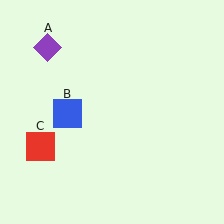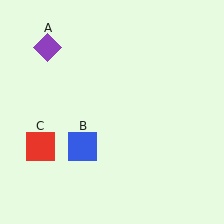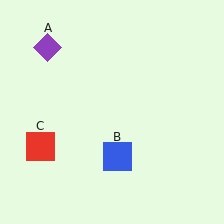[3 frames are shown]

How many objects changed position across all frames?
1 object changed position: blue square (object B).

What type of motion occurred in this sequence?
The blue square (object B) rotated counterclockwise around the center of the scene.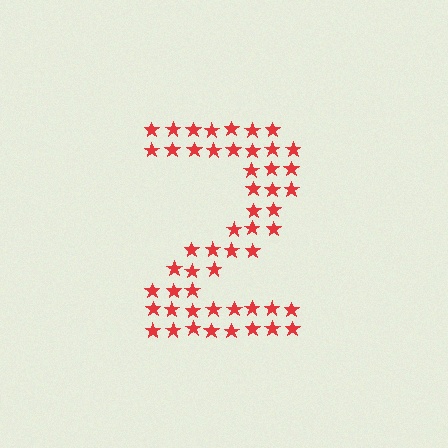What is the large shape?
The large shape is the digit 2.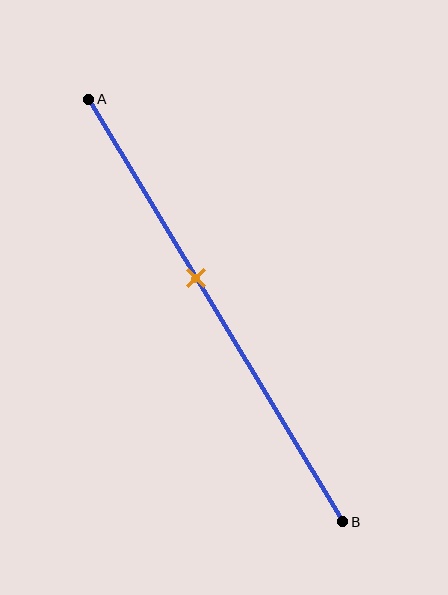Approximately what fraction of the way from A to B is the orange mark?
The orange mark is approximately 40% of the way from A to B.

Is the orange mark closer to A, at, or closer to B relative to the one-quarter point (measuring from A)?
The orange mark is closer to point B than the one-quarter point of segment AB.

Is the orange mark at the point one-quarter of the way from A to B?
No, the mark is at about 40% from A, not at the 25% one-quarter point.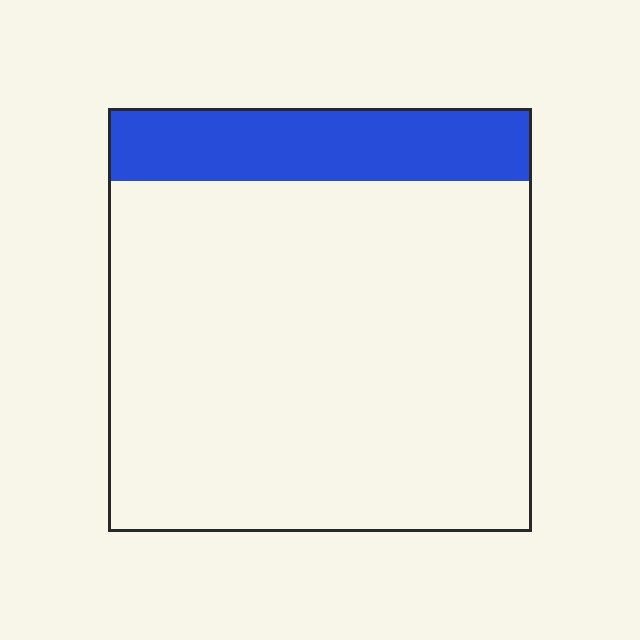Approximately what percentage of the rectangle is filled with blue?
Approximately 15%.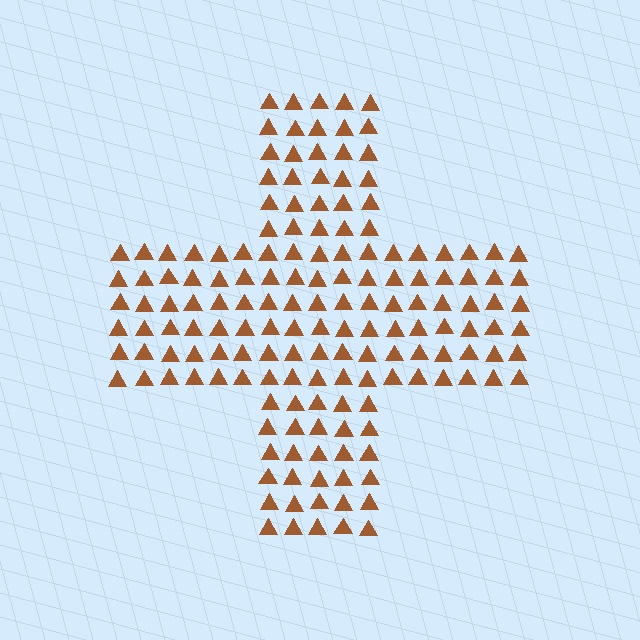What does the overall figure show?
The overall figure shows a cross.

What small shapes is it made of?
It is made of small triangles.